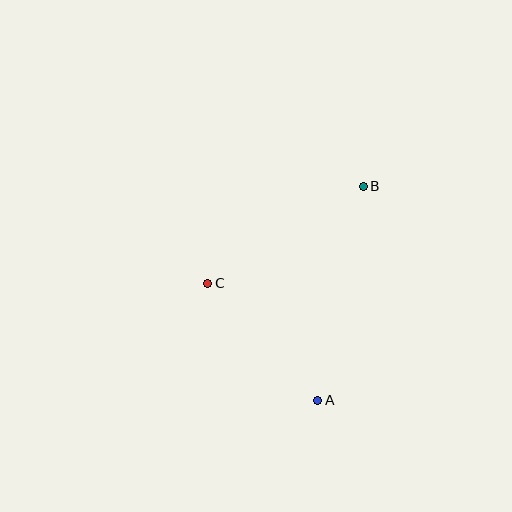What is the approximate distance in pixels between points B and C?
The distance between B and C is approximately 183 pixels.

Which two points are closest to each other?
Points A and C are closest to each other.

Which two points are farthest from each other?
Points A and B are farthest from each other.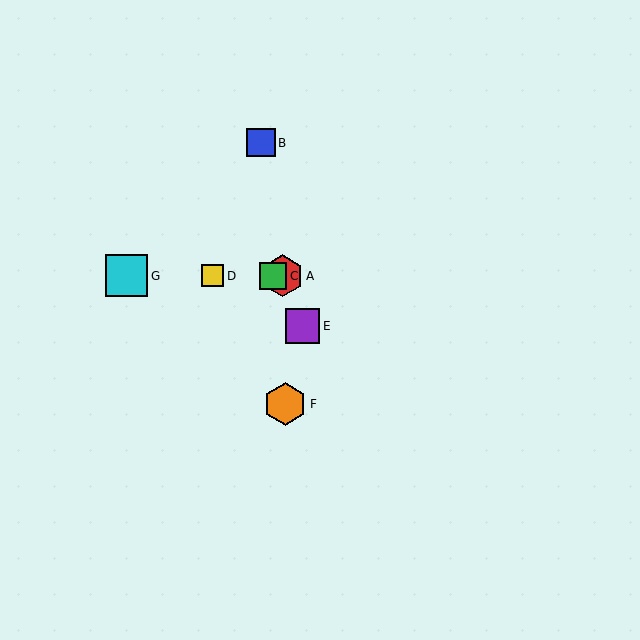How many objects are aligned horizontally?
4 objects (A, C, D, G) are aligned horizontally.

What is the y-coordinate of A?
Object A is at y≈276.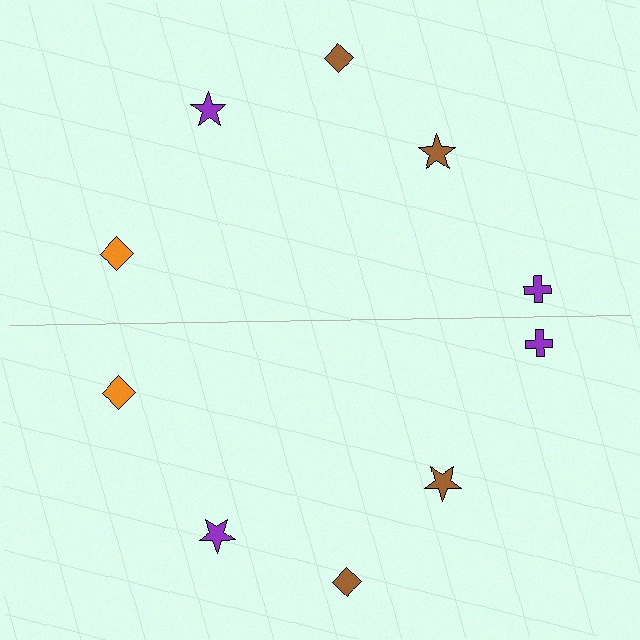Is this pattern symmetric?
Yes, this pattern has bilateral (reflection) symmetry.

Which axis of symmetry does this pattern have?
The pattern has a horizontal axis of symmetry running through the center of the image.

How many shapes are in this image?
There are 10 shapes in this image.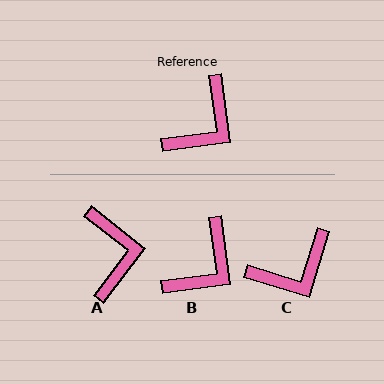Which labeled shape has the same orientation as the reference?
B.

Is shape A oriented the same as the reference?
No, it is off by about 45 degrees.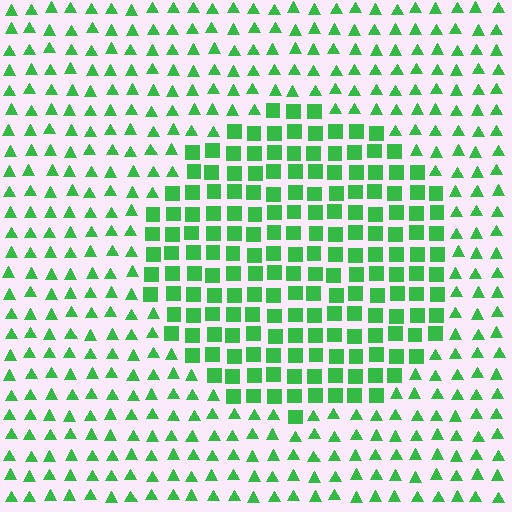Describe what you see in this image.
The image is filled with small green elements arranged in a uniform grid. A circle-shaped region contains squares, while the surrounding area contains triangles. The boundary is defined purely by the change in element shape.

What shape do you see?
I see a circle.